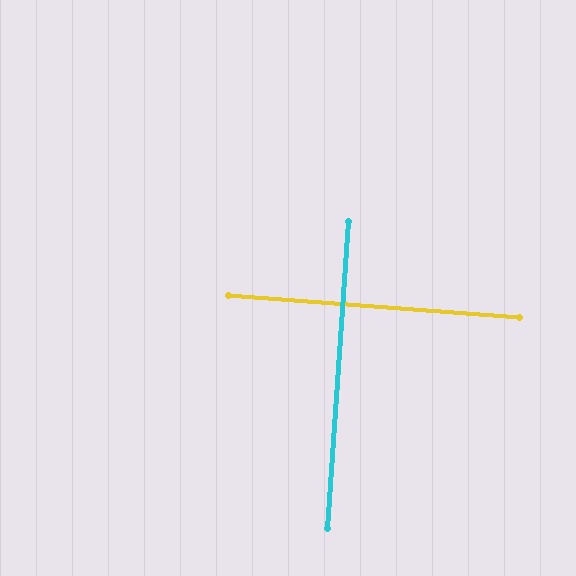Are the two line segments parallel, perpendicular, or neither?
Perpendicular — they meet at approximately 90°.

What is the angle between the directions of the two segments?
Approximately 90 degrees.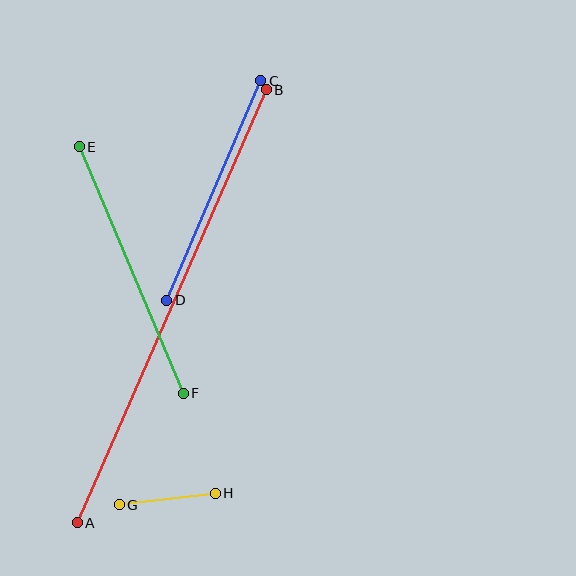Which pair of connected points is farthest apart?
Points A and B are farthest apart.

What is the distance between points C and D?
The distance is approximately 239 pixels.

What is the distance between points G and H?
The distance is approximately 97 pixels.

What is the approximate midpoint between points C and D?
The midpoint is at approximately (214, 191) pixels.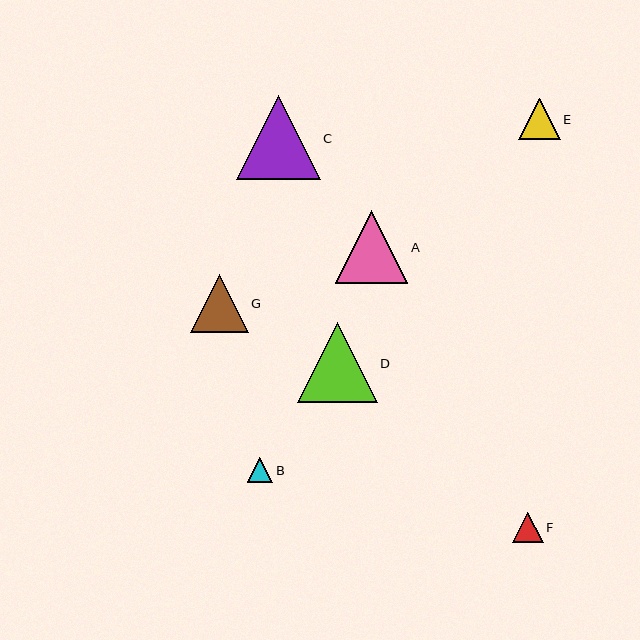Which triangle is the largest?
Triangle C is the largest with a size of approximately 83 pixels.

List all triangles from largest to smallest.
From largest to smallest: C, D, A, G, E, F, B.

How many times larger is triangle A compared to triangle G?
Triangle A is approximately 1.2 times the size of triangle G.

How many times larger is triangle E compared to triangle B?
Triangle E is approximately 1.7 times the size of triangle B.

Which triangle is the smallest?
Triangle B is the smallest with a size of approximately 25 pixels.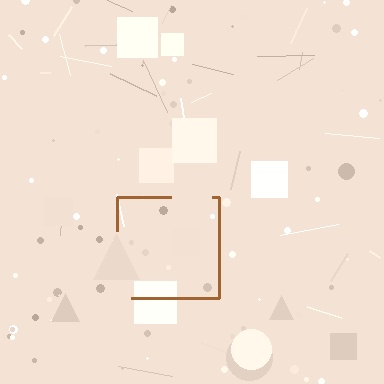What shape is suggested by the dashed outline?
The dashed outline suggests a square.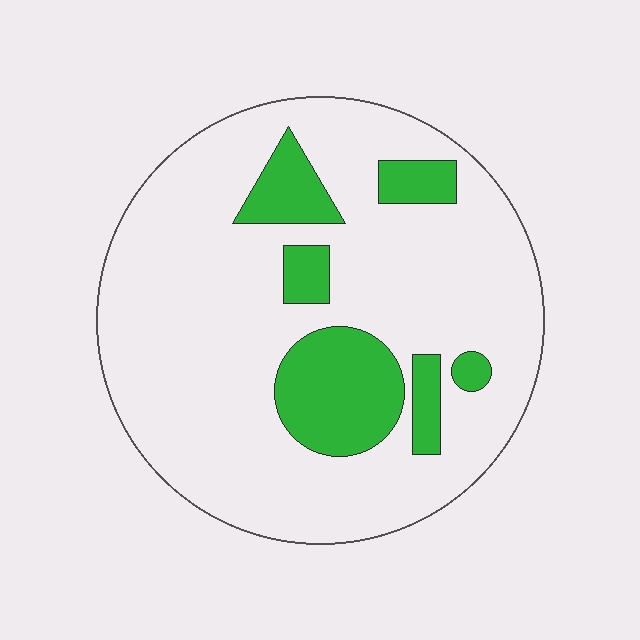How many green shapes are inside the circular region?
6.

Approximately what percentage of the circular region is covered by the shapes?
Approximately 20%.